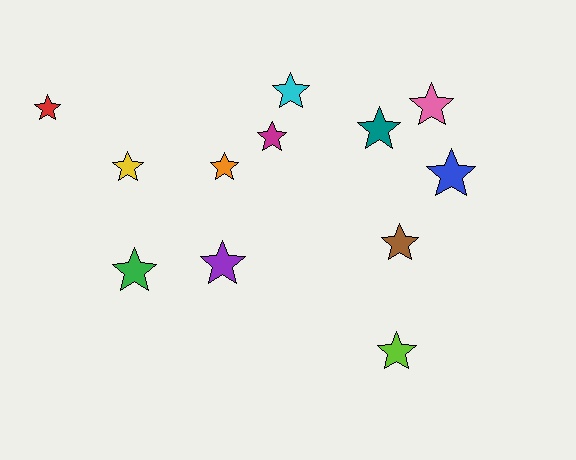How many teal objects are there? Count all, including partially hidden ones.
There is 1 teal object.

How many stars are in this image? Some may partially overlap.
There are 12 stars.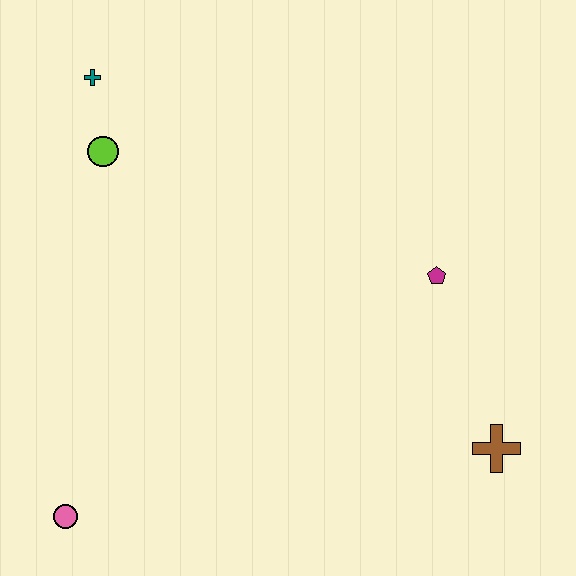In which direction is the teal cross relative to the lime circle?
The teal cross is above the lime circle.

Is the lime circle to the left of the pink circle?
No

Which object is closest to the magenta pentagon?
The brown cross is closest to the magenta pentagon.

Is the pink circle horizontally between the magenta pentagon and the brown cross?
No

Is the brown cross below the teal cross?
Yes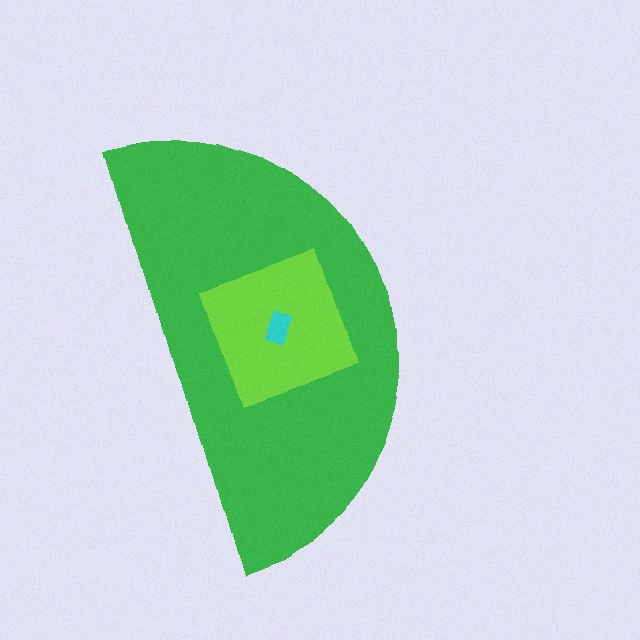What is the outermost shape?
The green semicircle.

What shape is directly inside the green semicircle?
The lime square.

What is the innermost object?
The cyan rectangle.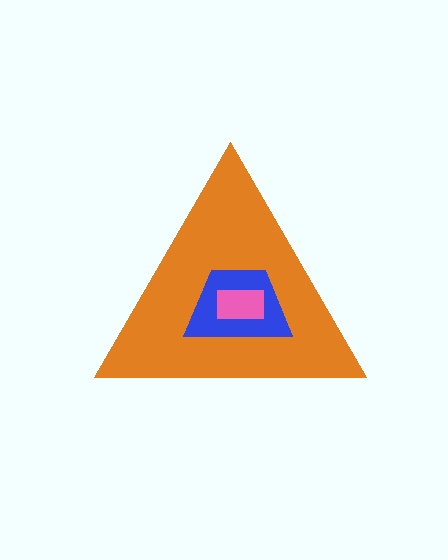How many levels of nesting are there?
3.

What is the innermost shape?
The pink rectangle.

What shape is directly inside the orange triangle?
The blue trapezoid.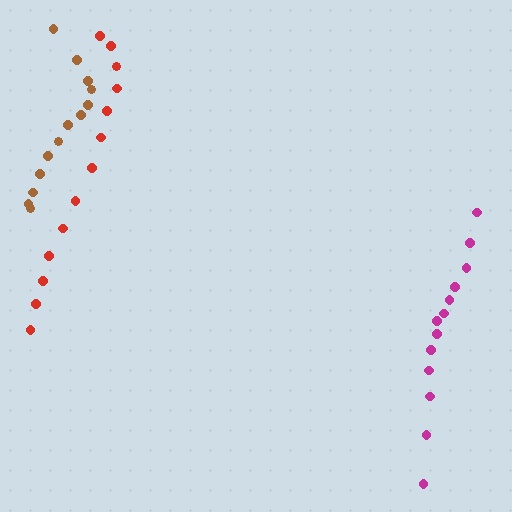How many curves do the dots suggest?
There are 3 distinct paths.